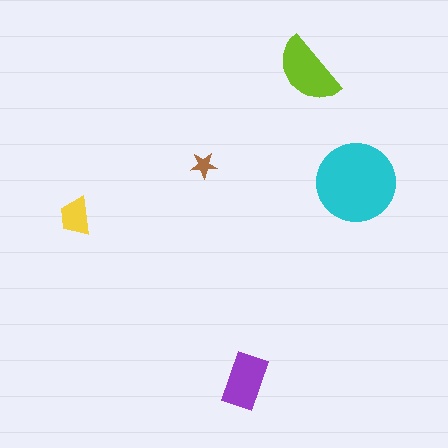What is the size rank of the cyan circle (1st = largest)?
1st.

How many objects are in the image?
There are 5 objects in the image.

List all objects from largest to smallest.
The cyan circle, the lime semicircle, the purple rectangle, the yellow trapezoid, the brown star.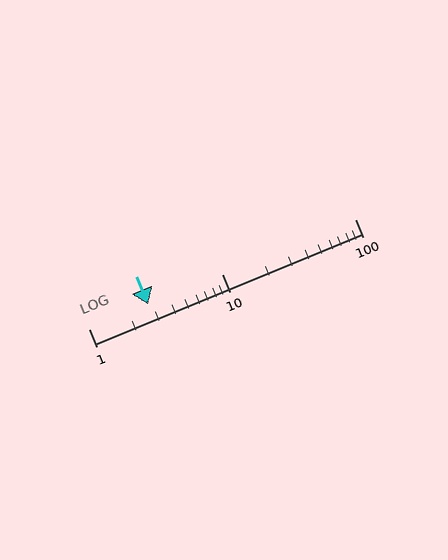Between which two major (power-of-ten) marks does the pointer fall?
The pointer is between 1 and 10.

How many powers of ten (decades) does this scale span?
The scale spans 2 decades, from 1 to 100.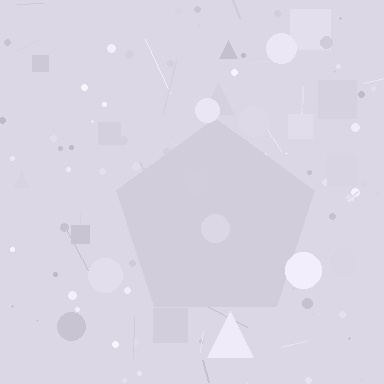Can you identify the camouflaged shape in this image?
The camouflaged shape is a pentagon.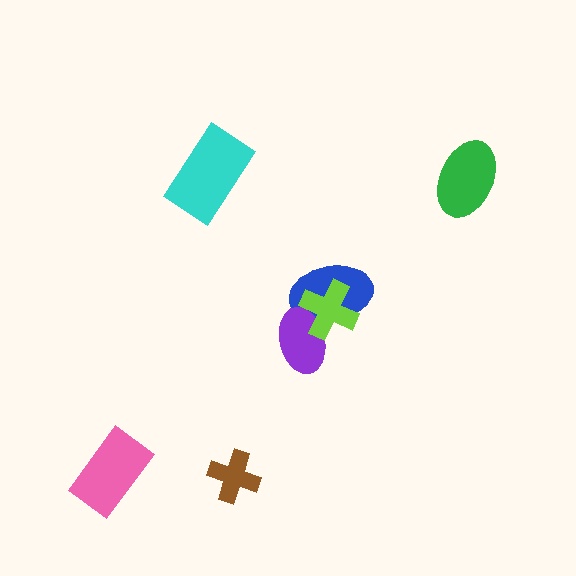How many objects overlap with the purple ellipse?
2 objects overlap with the purple ellipse.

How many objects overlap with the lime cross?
2 objects overlap with the lime cross.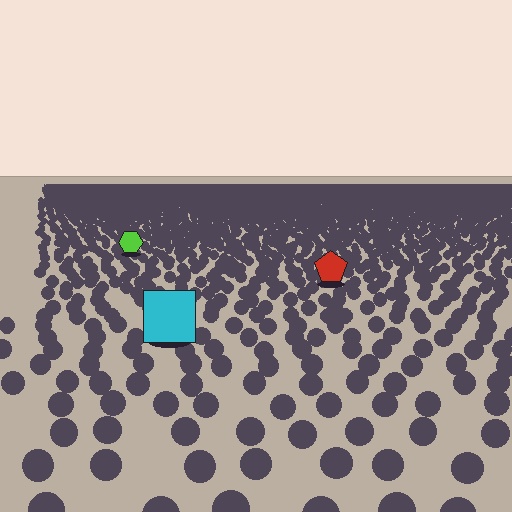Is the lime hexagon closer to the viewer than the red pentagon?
No. The red pentagon is closer — you can tell from the texture gradient: the ground texture is coarser near it.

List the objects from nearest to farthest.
From nearest to farthest: the cyan square, the red pentagon, the lime hexagon.